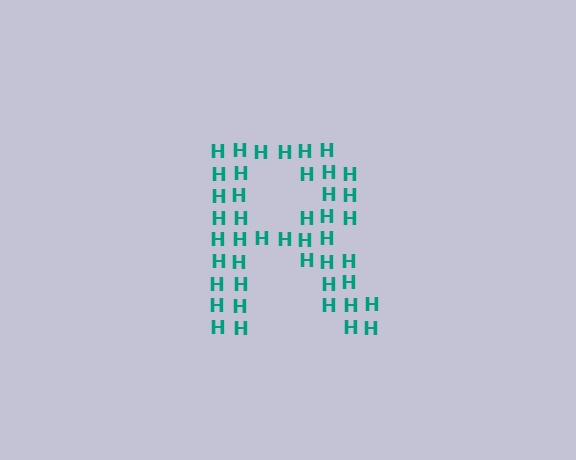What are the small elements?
The small elements are letter H's.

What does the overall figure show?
The overall figure shows the letter R.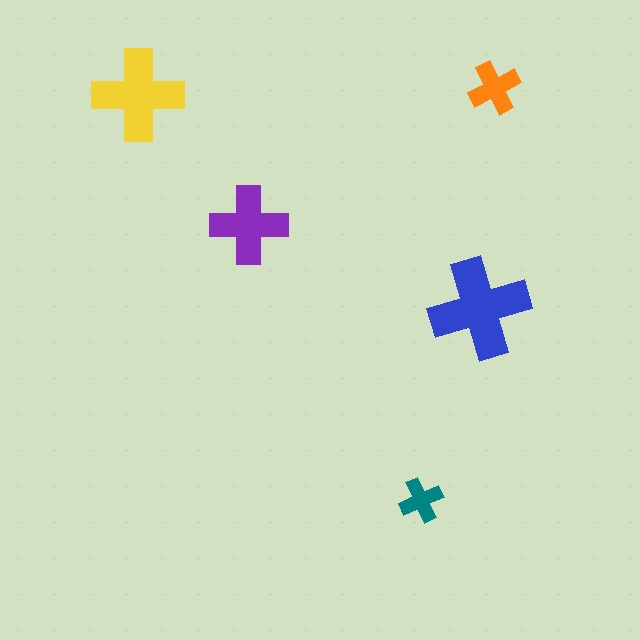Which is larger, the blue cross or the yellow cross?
The blue one.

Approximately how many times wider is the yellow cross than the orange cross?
About 1.5 times wider.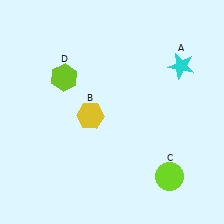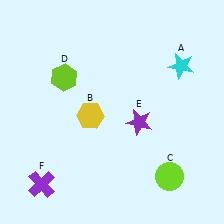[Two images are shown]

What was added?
A purple star (E), a purple cross (F) were added in Image 2.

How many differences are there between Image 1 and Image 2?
There are 2 differences between the two images.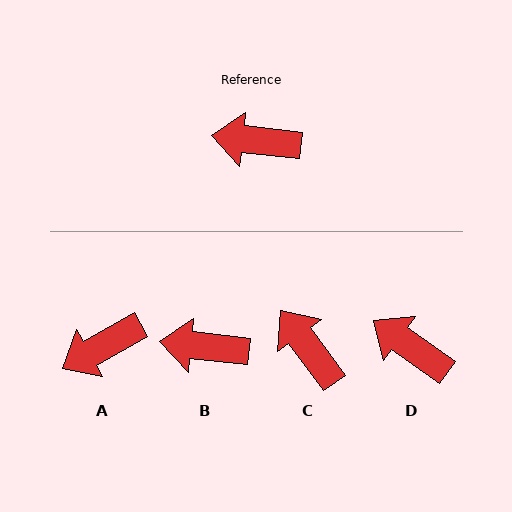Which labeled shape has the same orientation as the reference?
B.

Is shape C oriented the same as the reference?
No, it is off by about 48 degrees.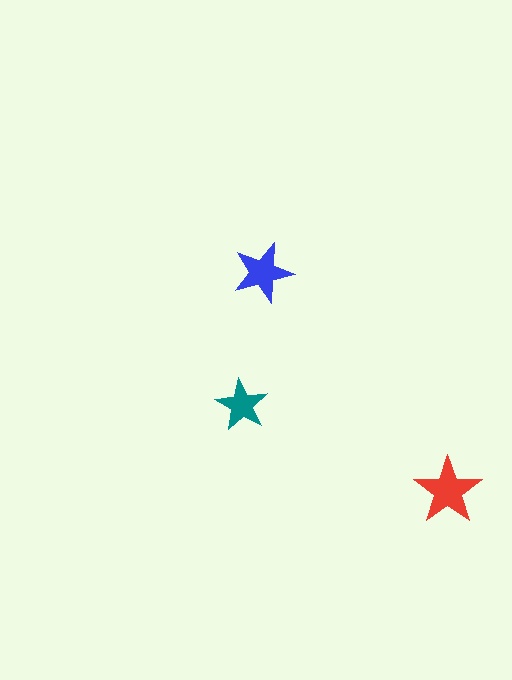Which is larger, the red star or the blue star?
The red one.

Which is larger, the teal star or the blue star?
The blue one.